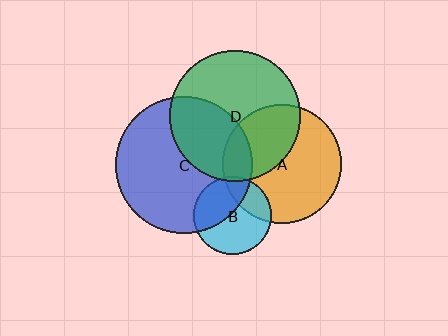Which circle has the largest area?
Circle C (blue).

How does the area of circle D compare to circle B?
Approximately 2.8 times.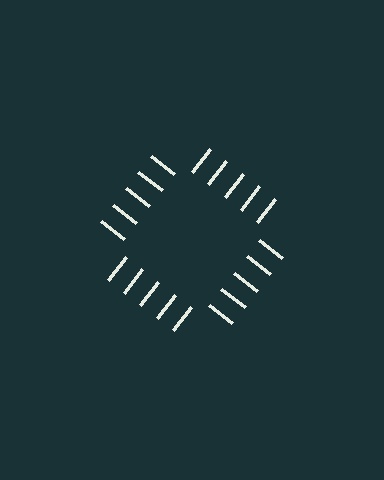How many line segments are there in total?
20 — 5 along each of the 4 edges.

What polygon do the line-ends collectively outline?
An illusory square — the line segments terminate on its edges but no continuous stroke is drawn.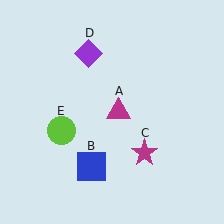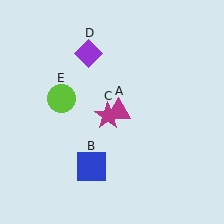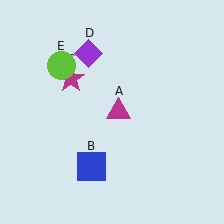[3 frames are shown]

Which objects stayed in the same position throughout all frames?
Magenta triangle (object A) and blue square (object B) and purple diamond (object D) remained stationary.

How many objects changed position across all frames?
2 objects changed position: magenta star (object C), lime circle (object E).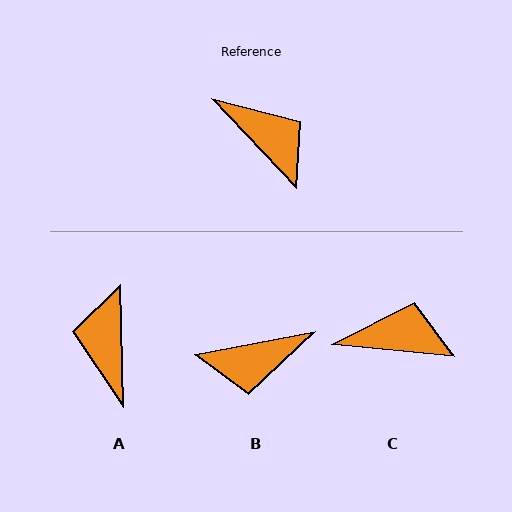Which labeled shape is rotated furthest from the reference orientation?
A, about 138 degrees away.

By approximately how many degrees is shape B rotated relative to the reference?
Approximately 123 degrees clockwise.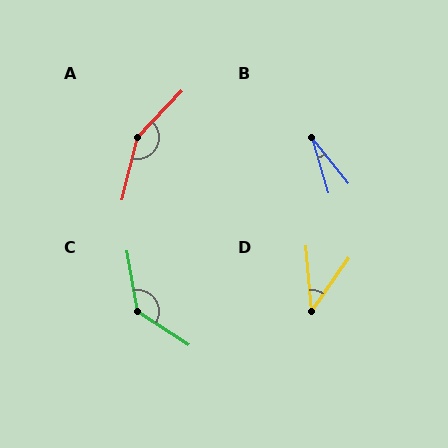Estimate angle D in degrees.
Approximately 39 degrees.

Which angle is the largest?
A, at approximately 150 degrees.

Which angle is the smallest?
B, at approximately 23 degrees.